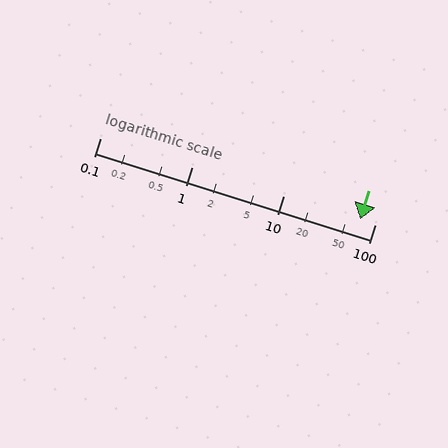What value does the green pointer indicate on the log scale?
The pointer indicates approximately 69.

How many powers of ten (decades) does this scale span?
The scale spans 3 decades, from 0.1 to 100.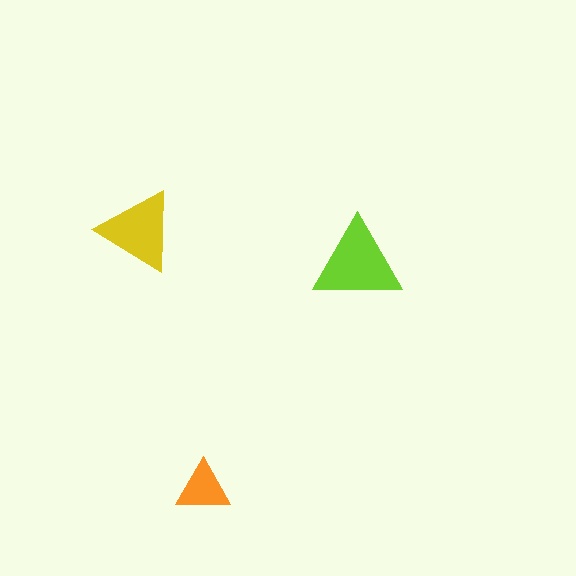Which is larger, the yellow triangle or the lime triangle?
The lime one.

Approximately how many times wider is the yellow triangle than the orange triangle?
About 1.5 times wider.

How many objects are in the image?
There are 3 objects in the image.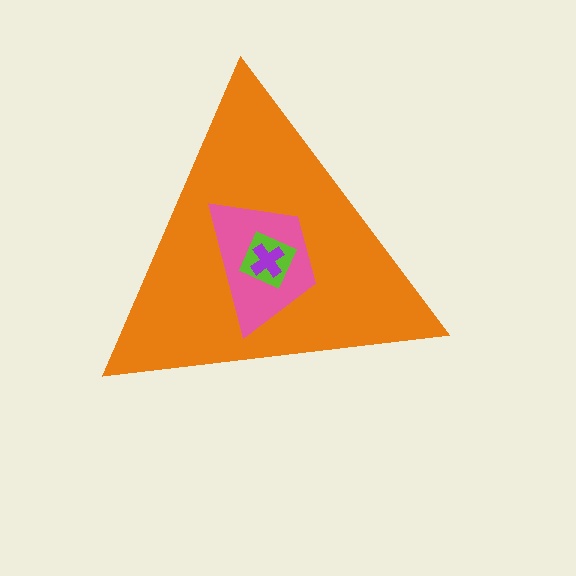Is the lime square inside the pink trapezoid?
Yes.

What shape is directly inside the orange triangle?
The pink trapezoid.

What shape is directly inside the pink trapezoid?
The lime square.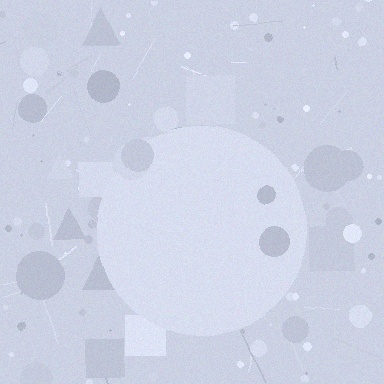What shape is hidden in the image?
A circle is hidden in the image.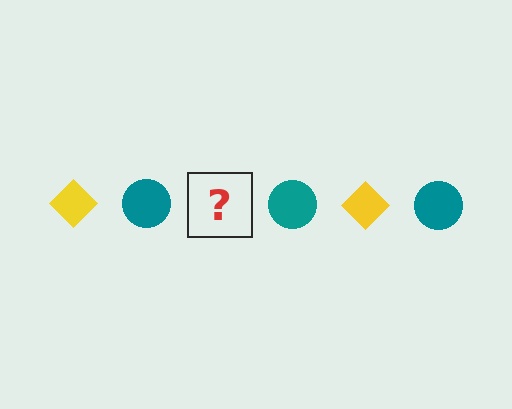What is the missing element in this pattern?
The missing element is a yellow diamond.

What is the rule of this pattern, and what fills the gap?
The rule is that the pattern alternates between yellow diamond and teal circle. The gap should be filled with a yellow diamond.